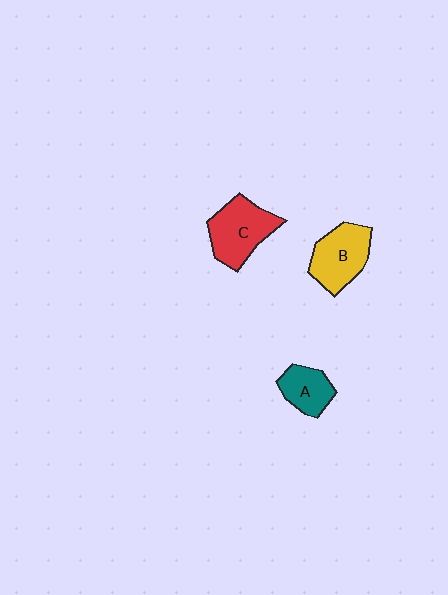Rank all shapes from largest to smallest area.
From largest to smallest: C (red), B (yellow), A (teal).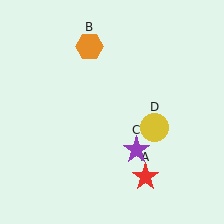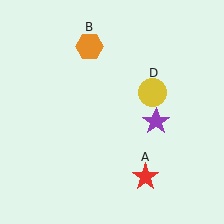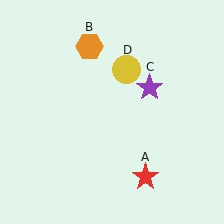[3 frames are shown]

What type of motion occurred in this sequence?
The purple star (object C), yellow circle (object D) rotated counterclockwise around the center of the scene.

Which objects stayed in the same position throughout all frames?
Red star (object A) and orange hexagon (object B) remained stationary.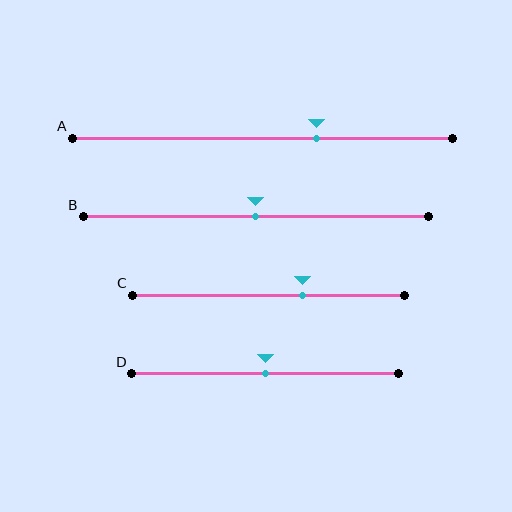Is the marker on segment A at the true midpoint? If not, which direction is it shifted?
No, the marker on segment A is shifted to the right by about 14% of the segment length.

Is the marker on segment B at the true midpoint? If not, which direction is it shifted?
Yes, the marker on segment B is at the true midpoint.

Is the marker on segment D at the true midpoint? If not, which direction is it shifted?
Yes, the marker on segment D is at the true midpoint.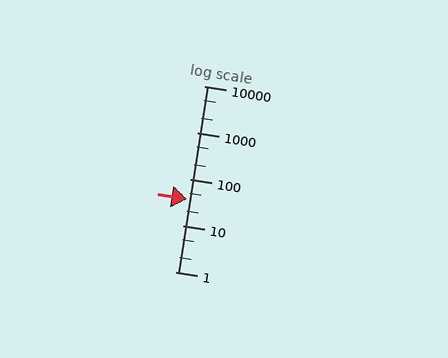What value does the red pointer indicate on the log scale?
The pointer indicates approximately 37.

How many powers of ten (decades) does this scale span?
The scale spans 4 decades, from 1 to 10000.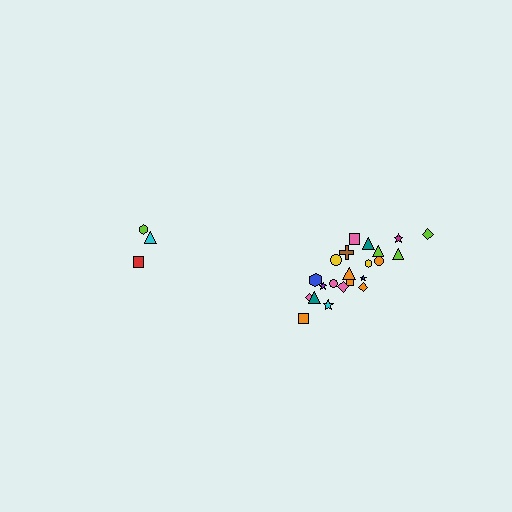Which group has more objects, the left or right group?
The right group.